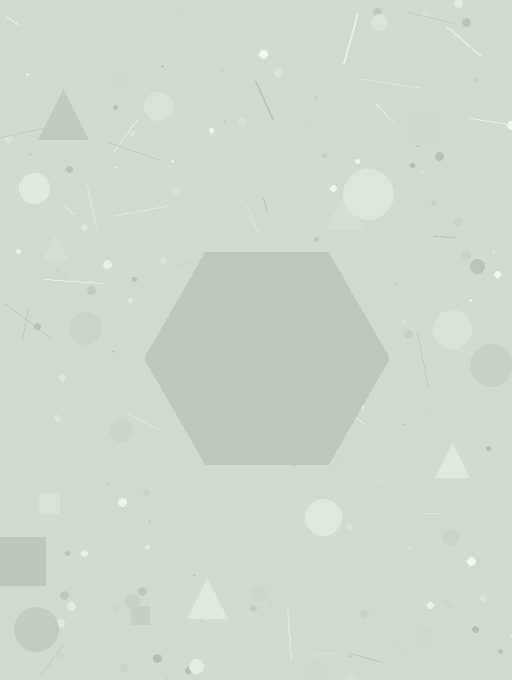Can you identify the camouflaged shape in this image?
The camouflaged shape is a hexagon.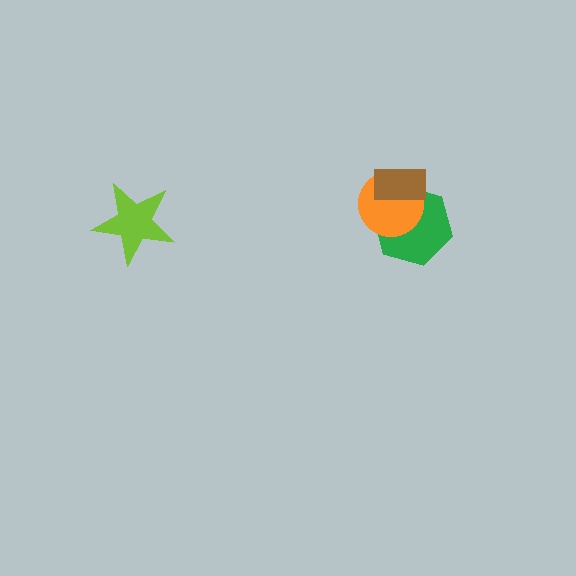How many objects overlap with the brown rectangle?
2 objects overlap with the brown rectangle.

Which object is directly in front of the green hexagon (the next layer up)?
The orange circle is directly in front of the green hexagon.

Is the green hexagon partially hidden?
Yes, it is partially covered by another shape.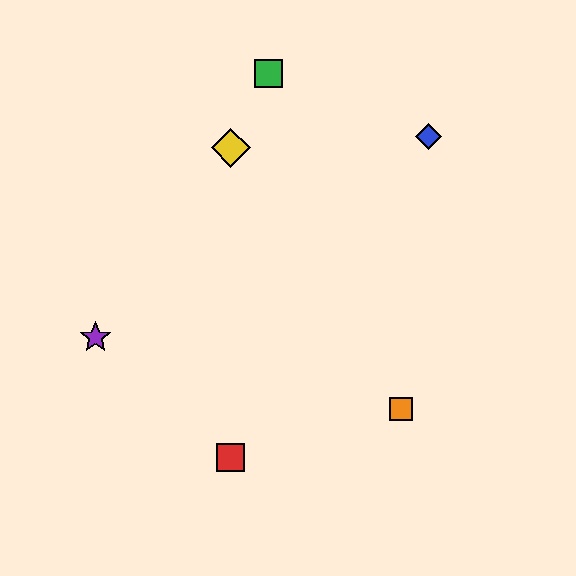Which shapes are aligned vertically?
The red square, the yellow diamond are aligned vertically.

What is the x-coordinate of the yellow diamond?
The yellow diamond is at x≈231.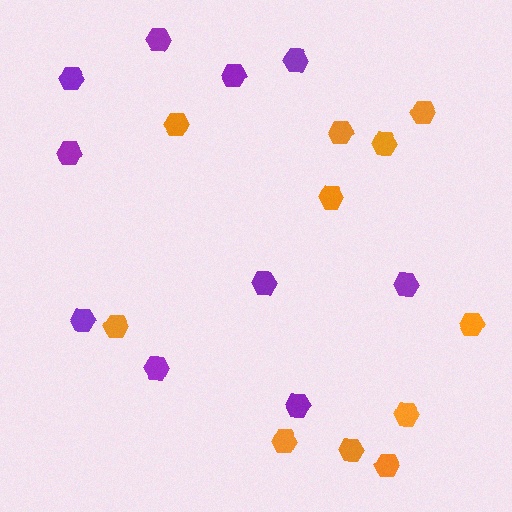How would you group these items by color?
There are 2 groups: one group of orange hexagons (11) and one group of purple hexagons (10).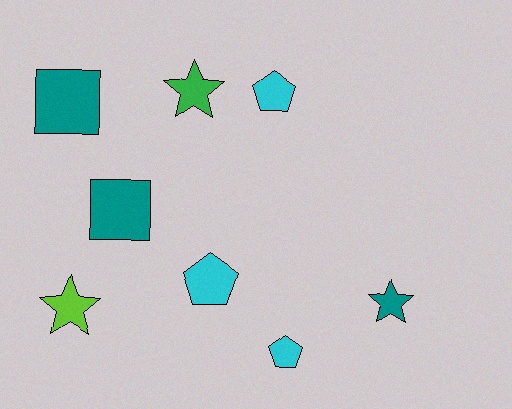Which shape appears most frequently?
Star, with 3 objects.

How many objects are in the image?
There are 8 objects.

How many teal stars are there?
There is 1 teal star.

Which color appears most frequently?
Teal, with 3 objects.